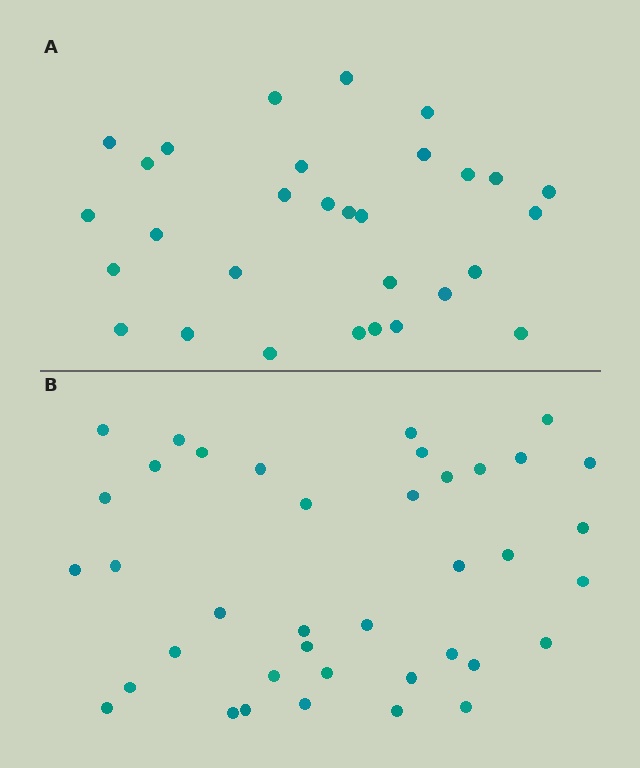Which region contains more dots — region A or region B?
Region B (the bottom region) has more dots.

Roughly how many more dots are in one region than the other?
Region B has roughly 8 or so more dots than region A.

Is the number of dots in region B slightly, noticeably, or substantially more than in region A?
Region B has noticeably more, but not dramatically so. The ratio is roughly 1.3 to 1.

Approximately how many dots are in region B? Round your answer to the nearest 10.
About 40 dots. (The exact count is 39, which rounds to 40.)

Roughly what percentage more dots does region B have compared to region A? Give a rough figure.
About 30% more.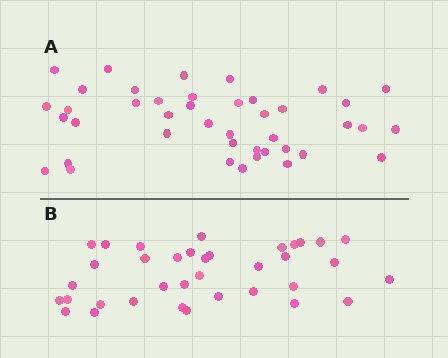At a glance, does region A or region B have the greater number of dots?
Region A (the top region) has more dots.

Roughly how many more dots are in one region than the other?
Region A has about 6 more dots than region B.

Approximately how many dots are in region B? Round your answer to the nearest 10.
About 40 dots. (The exact count is 36, which rounds to 40.)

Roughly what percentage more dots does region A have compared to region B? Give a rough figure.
About 15% more.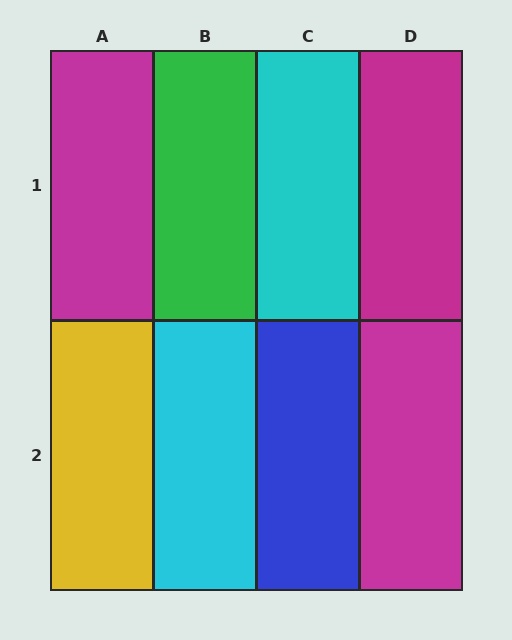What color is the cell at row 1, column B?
Green.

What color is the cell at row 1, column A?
Magenta.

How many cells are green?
1 cell is green.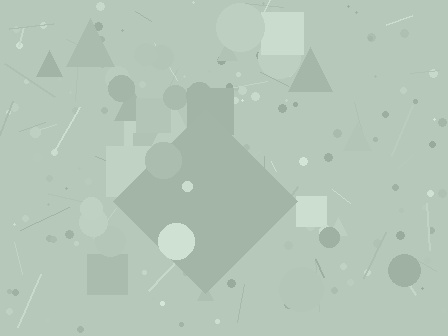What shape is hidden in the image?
A diamond is hidden in the image.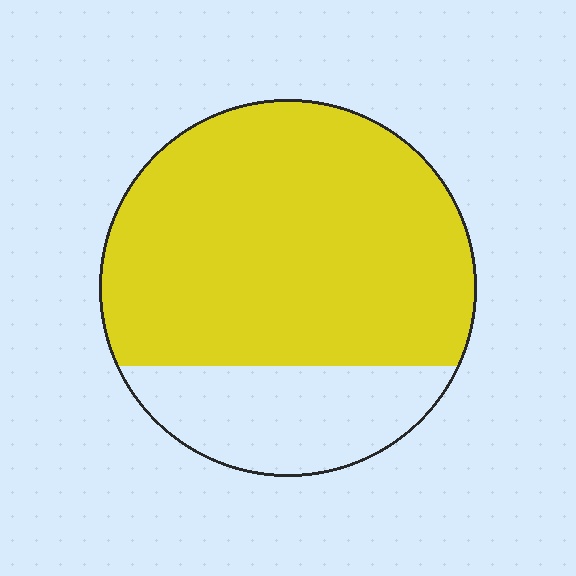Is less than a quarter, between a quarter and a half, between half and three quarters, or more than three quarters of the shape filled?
More than three quarters.